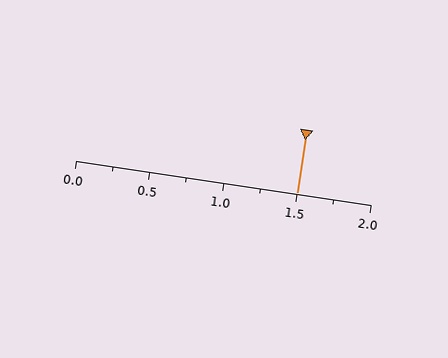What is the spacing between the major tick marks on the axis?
The major ticks are spaced 0.5 apart.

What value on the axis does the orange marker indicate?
The marker indicates approximately 1.5.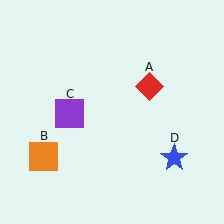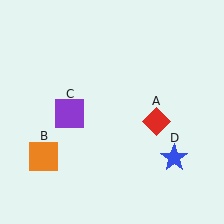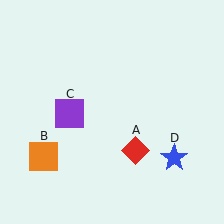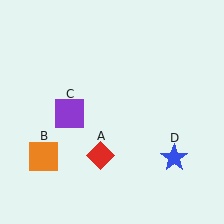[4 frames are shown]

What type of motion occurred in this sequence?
The red diamond (object A) rotated clockwise around the center of the scene.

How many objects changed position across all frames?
1 object changed position: red diamond (object A).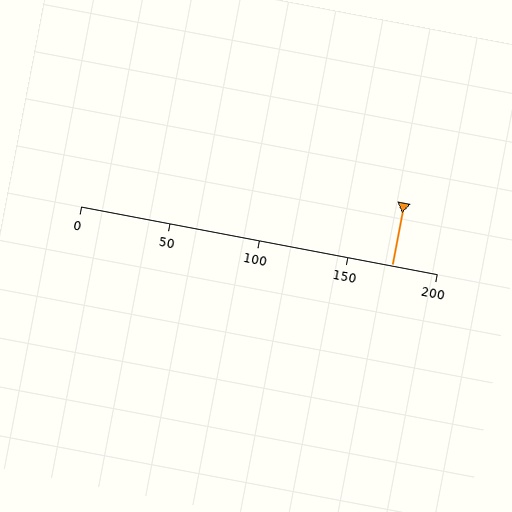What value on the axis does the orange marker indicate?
The marker indicates approximately 175.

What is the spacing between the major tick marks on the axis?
The major ticks are spaced 50 apart.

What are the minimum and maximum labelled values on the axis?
The axis runs from 0 to 200.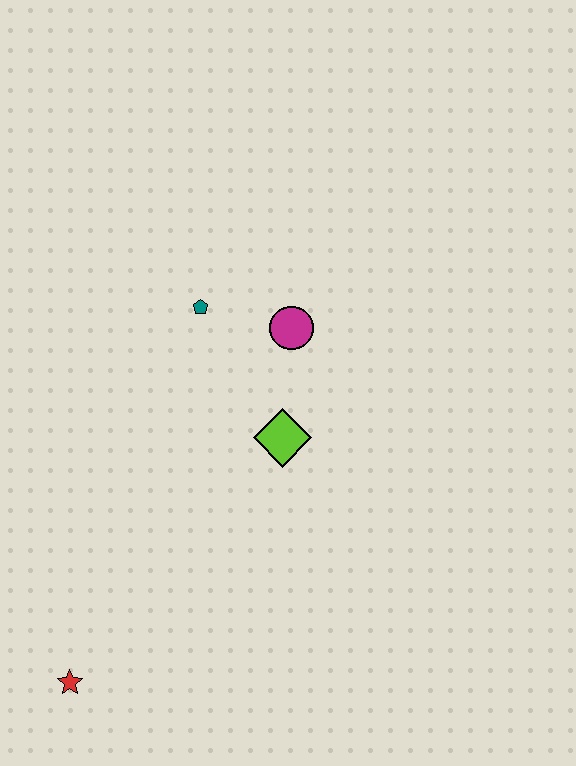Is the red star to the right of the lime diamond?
No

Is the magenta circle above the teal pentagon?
No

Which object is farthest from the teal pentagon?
The red star is farthest from the teal pentagon.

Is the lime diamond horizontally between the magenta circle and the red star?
Yes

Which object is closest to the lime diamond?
The magenta circle is closest to the lime diamond.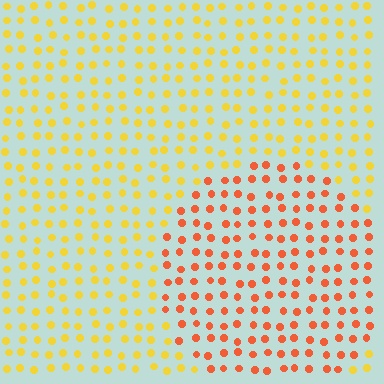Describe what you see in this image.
The image is filled with small yellow elements in a uniform arrangement. A circle-shaped region is visible where the elements are tinted to a slightly different hue, forming a subtle color boundary.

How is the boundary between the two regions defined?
The boundary is defined purely by a slight shift in hue (about 39 degrees). Spacing, size, and orientation are identical on both sides.